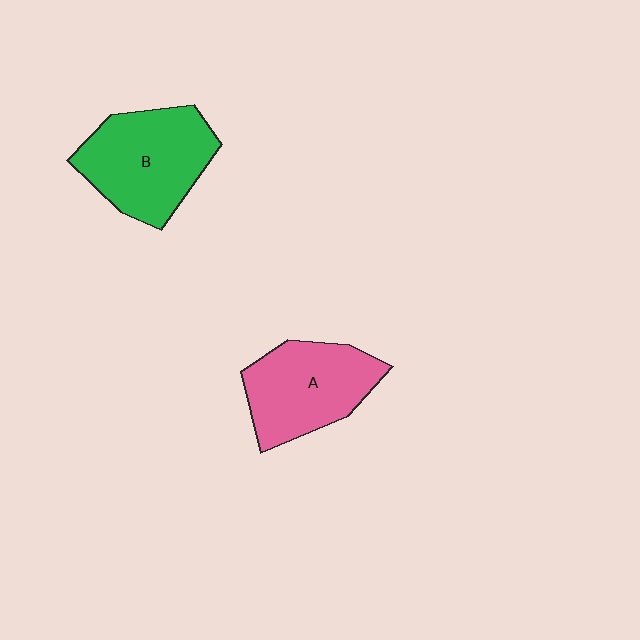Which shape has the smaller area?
Shape A (pink).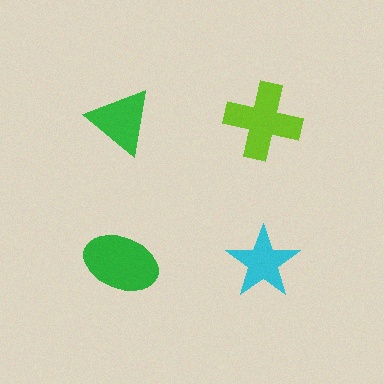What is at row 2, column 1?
A green ellipse.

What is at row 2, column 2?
A cyan star.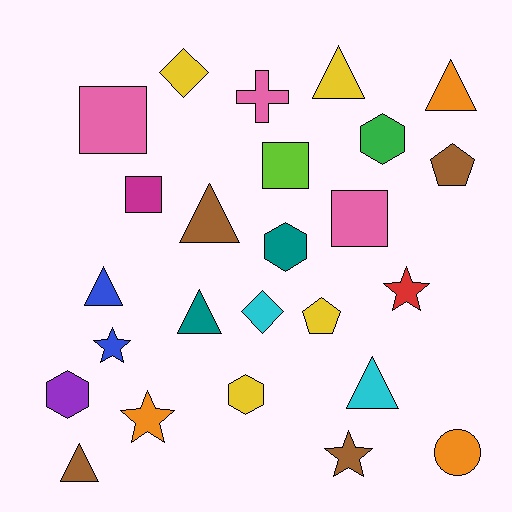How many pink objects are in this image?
There are 3 pink objects.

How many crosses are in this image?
There is 1 cross.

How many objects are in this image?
There are 25 objects.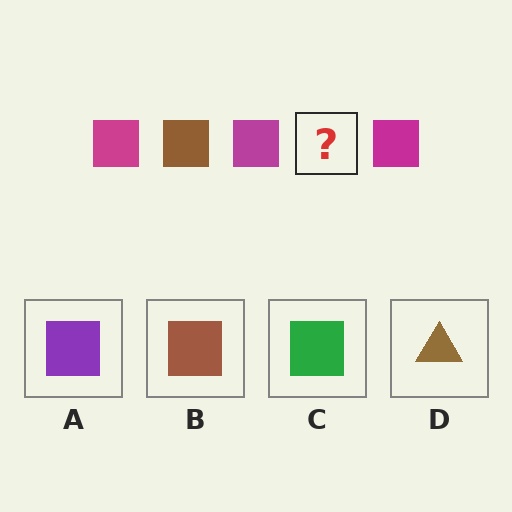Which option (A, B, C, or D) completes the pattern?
B.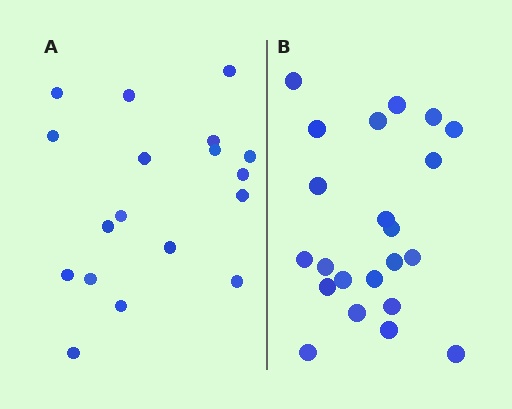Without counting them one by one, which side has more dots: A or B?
Region B (the right region) has more dots.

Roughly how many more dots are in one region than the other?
Region B has about 4 more dots than region A.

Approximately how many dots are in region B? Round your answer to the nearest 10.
About 20 dots. (The exact count is 22, which rounds to 20.)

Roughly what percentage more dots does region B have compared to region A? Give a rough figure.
About 20% more.